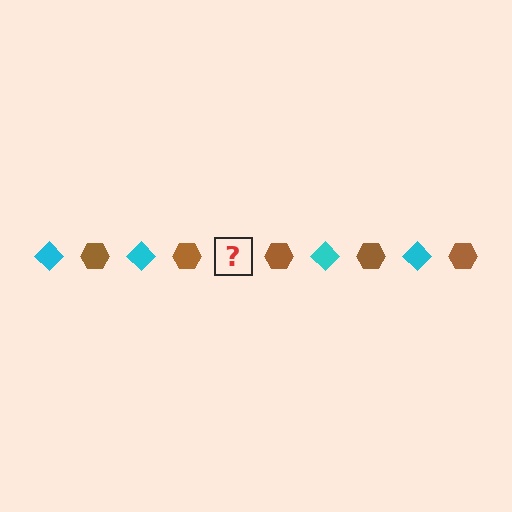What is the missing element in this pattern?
The missing element is a cyan diamond.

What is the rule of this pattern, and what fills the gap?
The rule is that the pattern alternates between cyan diamond and brown hexagon. The gap should be filled with a cyan diamond.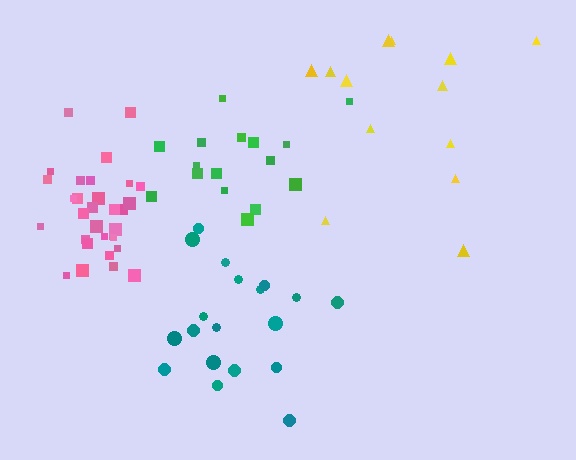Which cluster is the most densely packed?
Pink.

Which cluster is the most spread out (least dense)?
Yellow.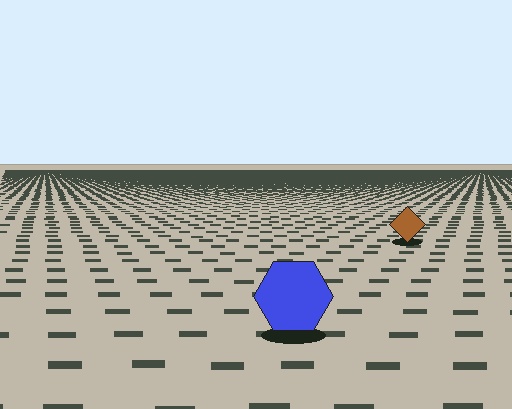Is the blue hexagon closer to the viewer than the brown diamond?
Yes. The blue hexagon is closer — you can tell from the texture gradient: the ground texture is coarser near it.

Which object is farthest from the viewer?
The brown diamond is farthest from the viewer. It appears smaller and the ground texture around it is denser.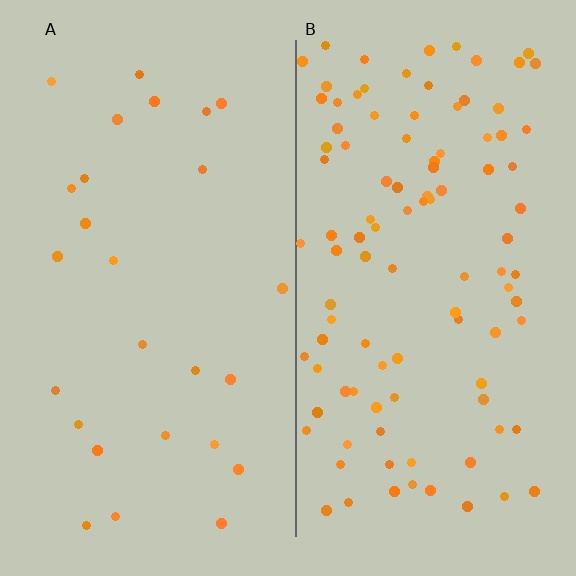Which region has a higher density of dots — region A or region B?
B (the right).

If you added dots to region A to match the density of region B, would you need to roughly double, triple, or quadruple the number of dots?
Approximately quadruple.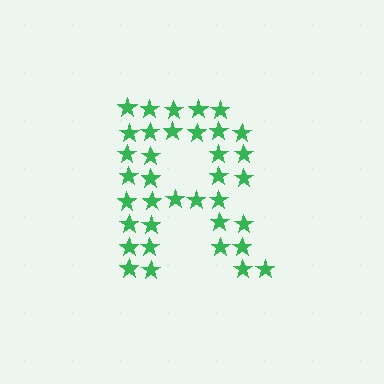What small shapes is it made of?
It is made of small stars.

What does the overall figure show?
The overall figure shows the letter R.